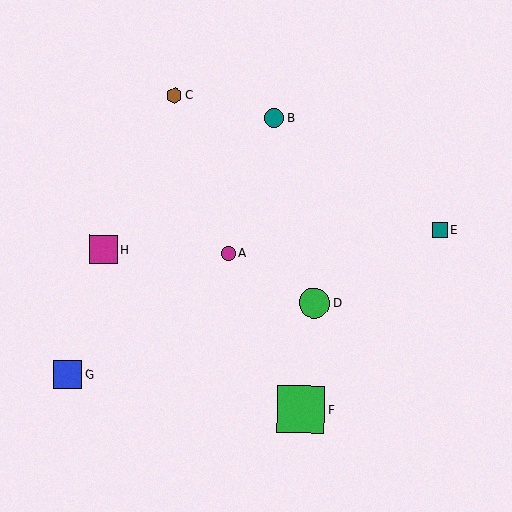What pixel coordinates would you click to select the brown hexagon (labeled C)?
Click at (175, 96) to select the brown hexagon C.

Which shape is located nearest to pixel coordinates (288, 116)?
The teal circle (labeled B) at (274, 118) is nearest to that location.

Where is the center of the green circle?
The center of the green circle is at (314, 303).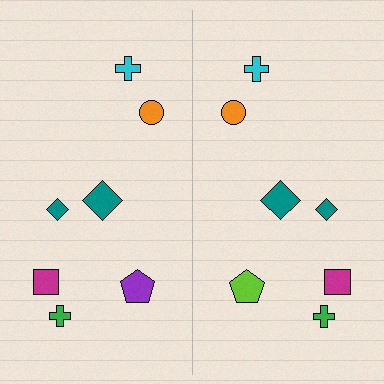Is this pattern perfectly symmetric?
No, the pattern is not perfectly symmetric. The lime pentagon on the right side breaks the symmetry — its mirror counterpart is purple.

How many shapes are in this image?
There are 14 shapes in this image.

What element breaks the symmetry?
The lime pentagon on the right side breaks the symmetry — its mirror counterpart is purple.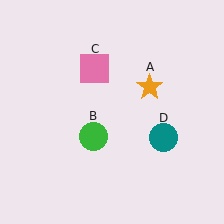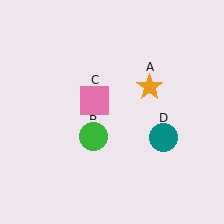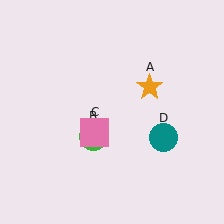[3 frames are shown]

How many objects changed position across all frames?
1 object changed position: pink square (object C).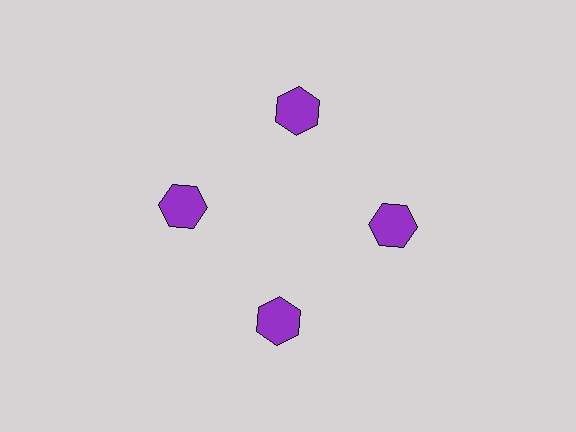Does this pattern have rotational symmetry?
Yes, this pattern has 4-fold rotational symmetry. It looks the same after rotating 90 degrees around the center.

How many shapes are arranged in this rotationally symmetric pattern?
There are 4 shapes, arranged in 4 groups of 1.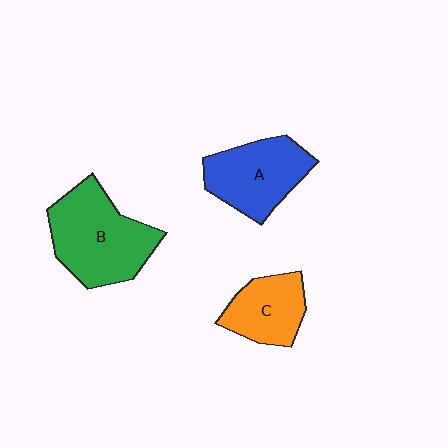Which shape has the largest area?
Shape B (green).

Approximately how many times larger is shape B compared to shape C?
Approximately 1.7 times.